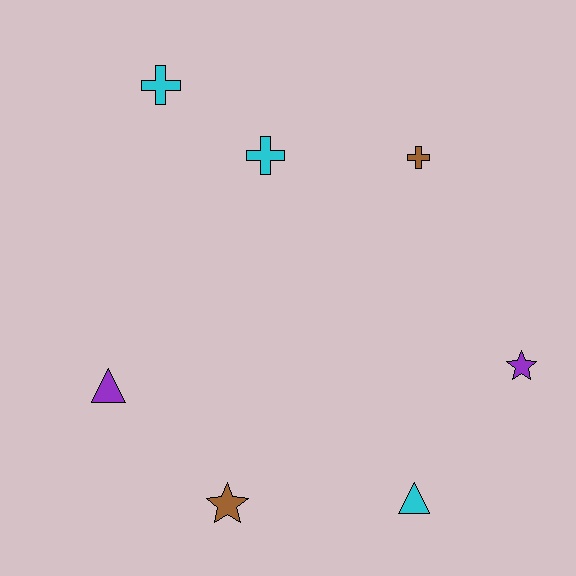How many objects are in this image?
There are 7 objects.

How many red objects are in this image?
There are no red objects.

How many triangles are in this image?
There are 2 triangles.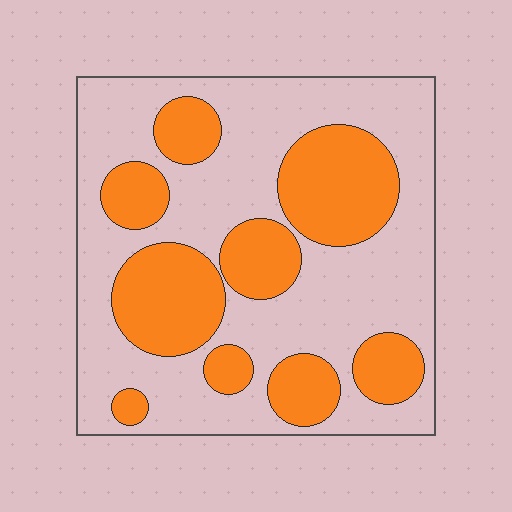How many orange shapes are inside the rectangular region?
9.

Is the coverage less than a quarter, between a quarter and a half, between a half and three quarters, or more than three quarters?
Between a quarter and a half.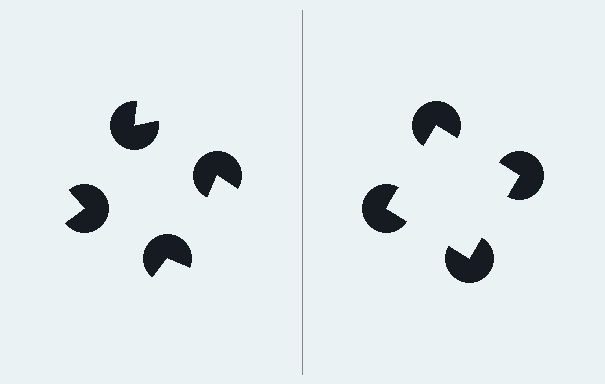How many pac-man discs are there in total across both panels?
8 — 4 on each side.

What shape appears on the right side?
An illusory square.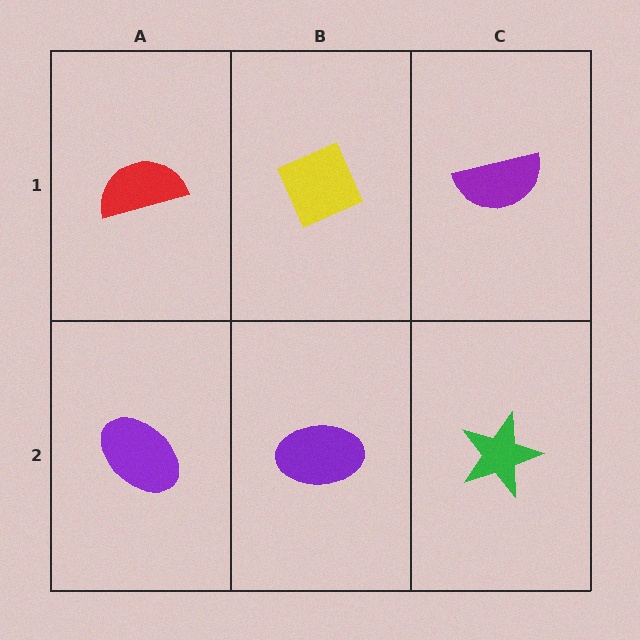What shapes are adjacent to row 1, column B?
A purple ellipse (row 2, column B), a red semicircle (row 1, column A), a purple semicircle (row 1, column C).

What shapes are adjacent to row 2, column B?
A yellow diamond (row 1, column B), a purple ellipse (row 2, column A), a green star (row 2, column C).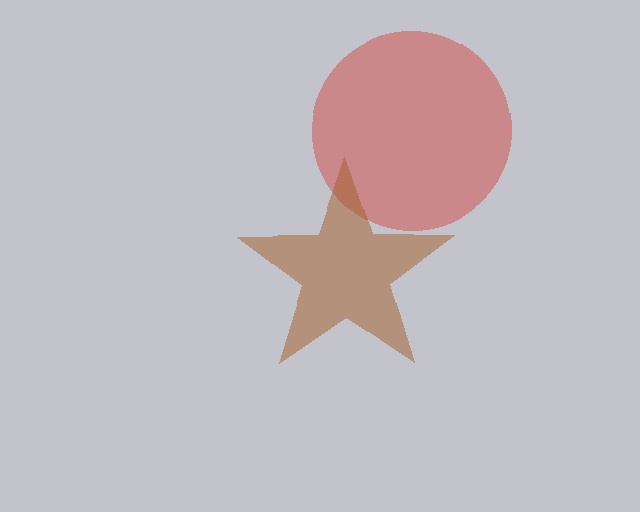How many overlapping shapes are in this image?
There are 2 overlapping shapes in the image.